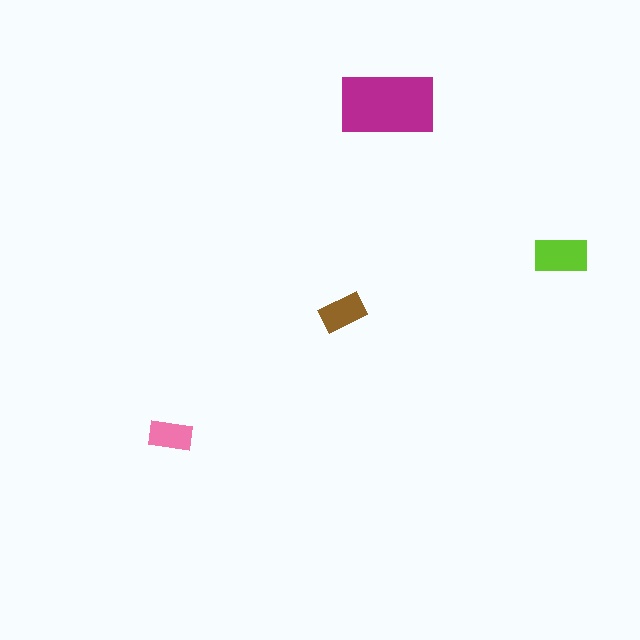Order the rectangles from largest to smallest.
the magenta one, the lime one, the brown one, the pink one.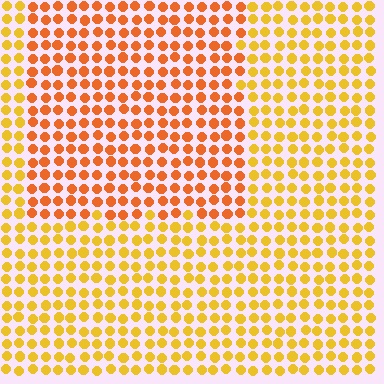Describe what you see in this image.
The image is filled with small yellow elements in a uniform arrangement. A rectangle-shaped region is visible where the elements are tinted to a slightly different hue, forming a subtle color boundary.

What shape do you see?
I see a rectangle.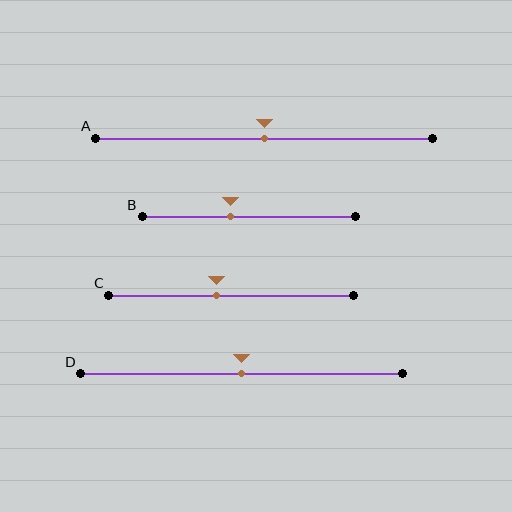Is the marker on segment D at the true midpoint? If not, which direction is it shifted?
Yes, the marker on segment D is at the true midpoint.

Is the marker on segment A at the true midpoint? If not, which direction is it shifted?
Yes, the marker on segment A is at the true midpoint.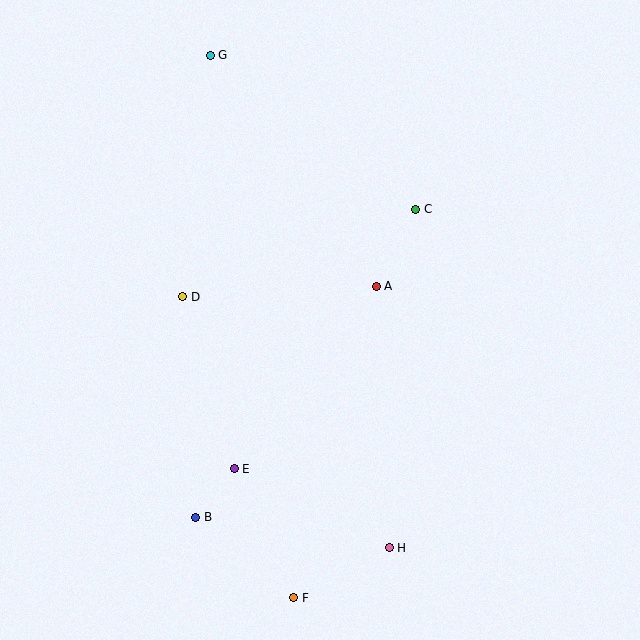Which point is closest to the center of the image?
Point A at (376, 286) is closest to the center.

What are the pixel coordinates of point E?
Point E is at (234, 469).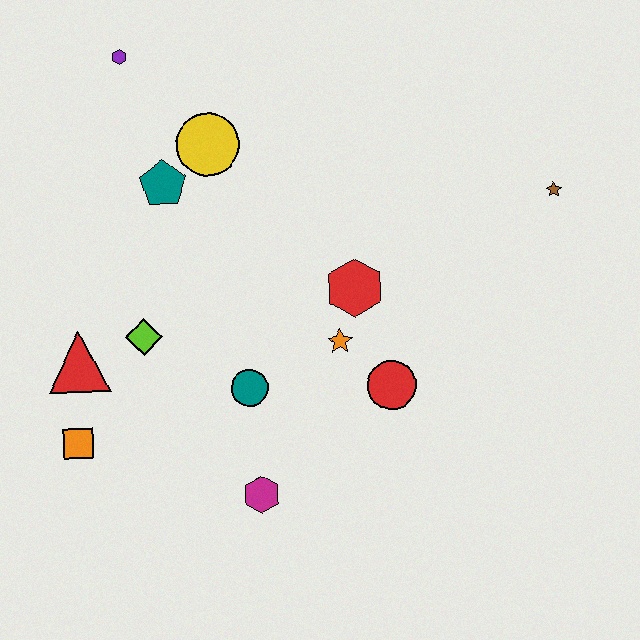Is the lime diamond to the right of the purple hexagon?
Yes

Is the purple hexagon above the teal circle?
Yes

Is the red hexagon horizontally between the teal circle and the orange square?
No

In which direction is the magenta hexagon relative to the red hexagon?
The magenta hexagon is below the red hexagon.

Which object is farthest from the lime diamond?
The brown star is farthest from the lime diamond.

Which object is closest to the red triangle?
The lime diamond is closest to the red triangle.